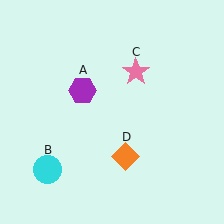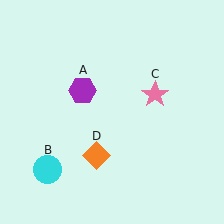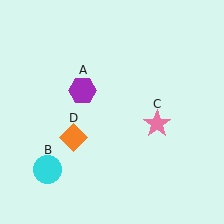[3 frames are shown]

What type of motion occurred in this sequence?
The pink star (object C), orange diamond (object D) rotated clockwise around the center of the scene.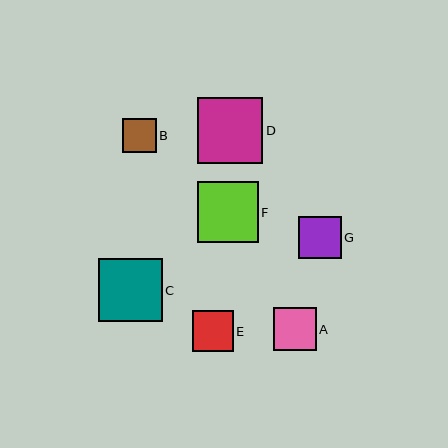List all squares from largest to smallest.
From largest to smallest: D, C, F, A, G, E, B.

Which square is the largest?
Square D is the largest with a size of approximately 65 pixels.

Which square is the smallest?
Square B is the smallest with a size of approximately 34 pixels.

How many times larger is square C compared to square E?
Square C is approximately 1.6 times the size of square E.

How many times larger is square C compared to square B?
Square C is approximately 1.9 times the size of square B.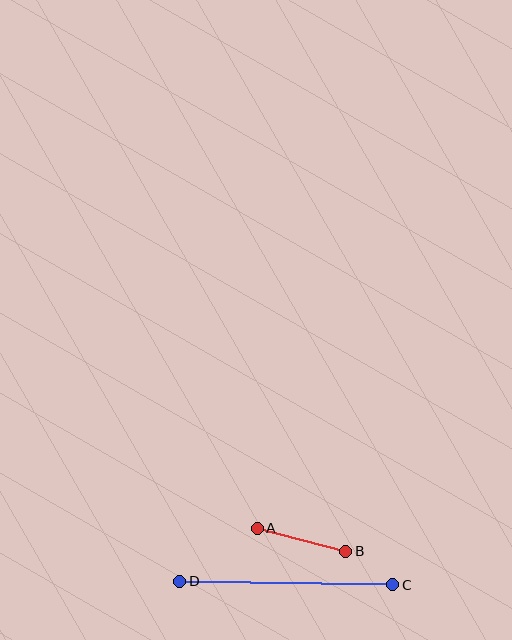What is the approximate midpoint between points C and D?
The midpoint is at approximately (286, 583) pixels.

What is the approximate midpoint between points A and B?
The midpoint is at approximately (301, 540) pixels.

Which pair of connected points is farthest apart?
Points C and D are farthest apart.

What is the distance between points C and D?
The distance is approximately 213 pixels.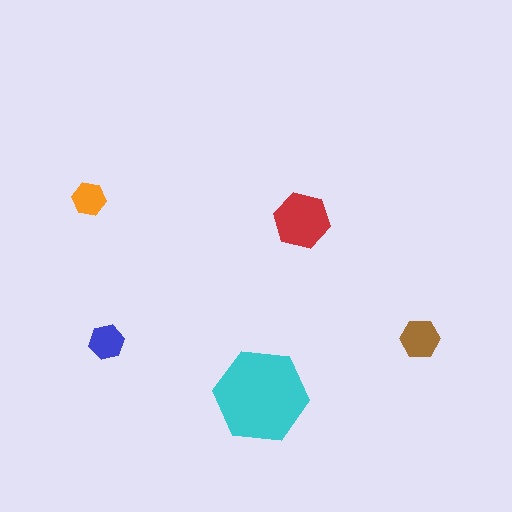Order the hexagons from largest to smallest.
the cyan one, the red one, the brown one, the blue one, the orange one.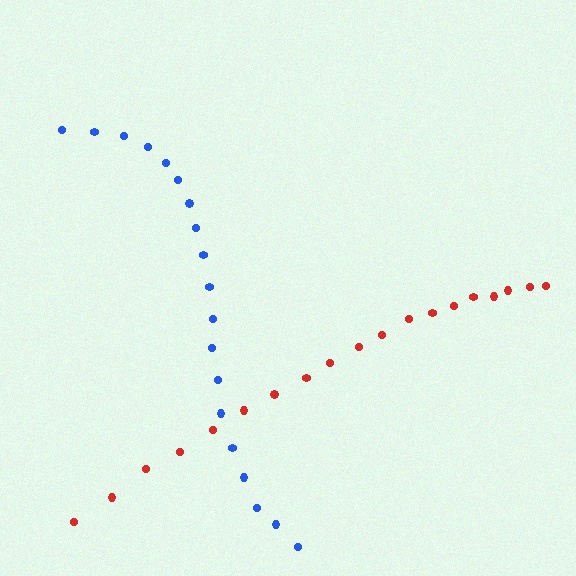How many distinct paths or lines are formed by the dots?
There are 2 distinct paths.